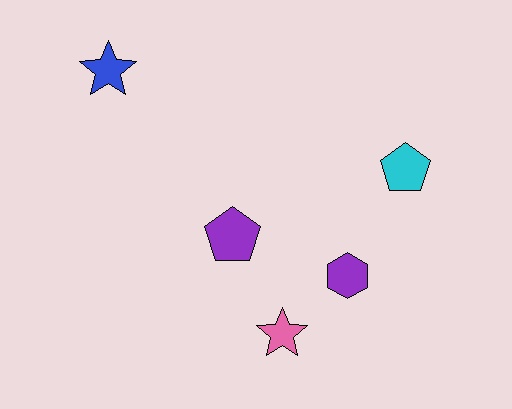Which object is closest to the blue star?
The purple pentagon is closest to the blue star.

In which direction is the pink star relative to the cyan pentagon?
The pink star is below the cyan pentagon.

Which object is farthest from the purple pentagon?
The blue star is farthest from the purple pentagon.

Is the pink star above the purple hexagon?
No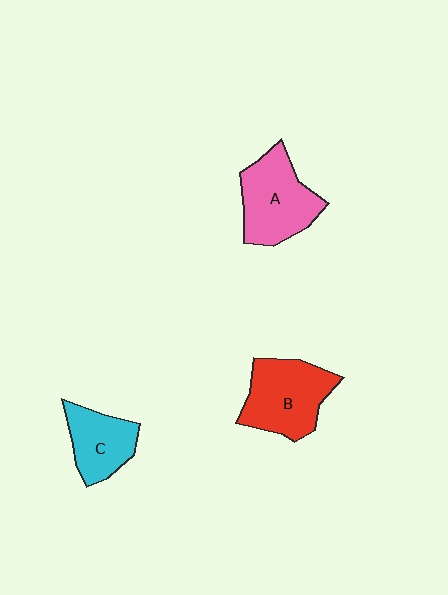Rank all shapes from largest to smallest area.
From largest to smallest: B (red), A (pink), C (cyan).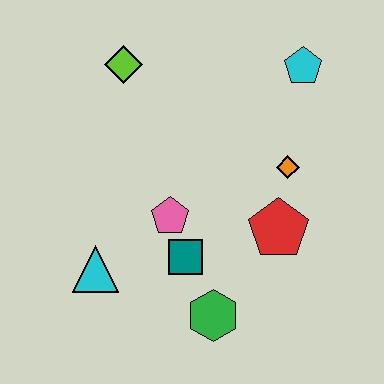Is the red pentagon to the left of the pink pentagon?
No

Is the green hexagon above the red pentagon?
No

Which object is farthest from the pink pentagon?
The cyan pentagon is farthest from the pink pentagon.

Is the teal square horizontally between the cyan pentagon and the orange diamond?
No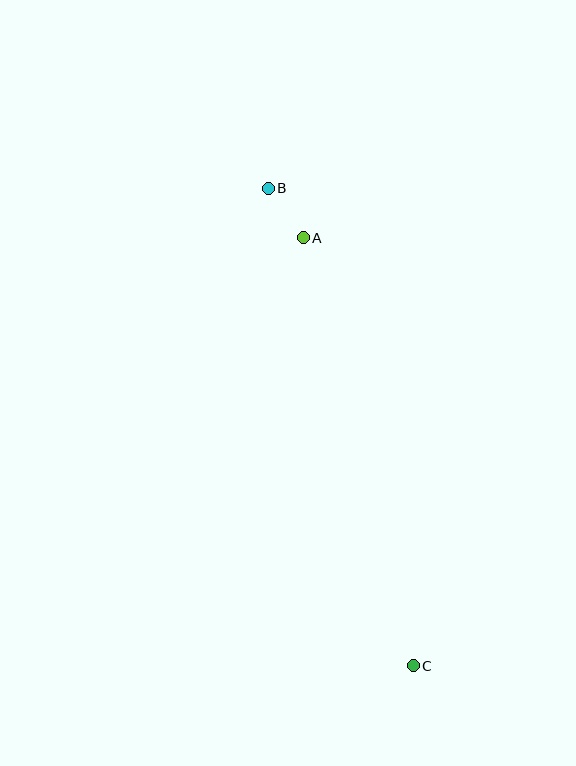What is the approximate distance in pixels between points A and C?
The distance between A and C is approximately 442 pixels.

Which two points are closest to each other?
Points A and B are closest to each other.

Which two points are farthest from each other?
Points B and C are farthest from each other.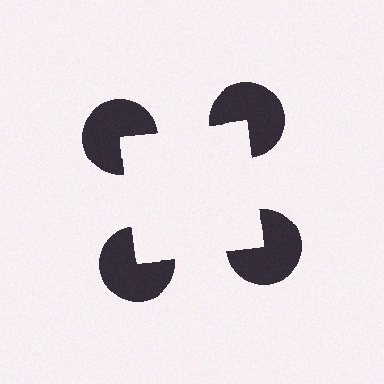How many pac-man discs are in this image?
There are 4 — one at each vertex of the illusory square.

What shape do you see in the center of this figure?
An illusory square — its edges are inferred from the aligned wedge cuts in the pac-man discs, not physically drawn.